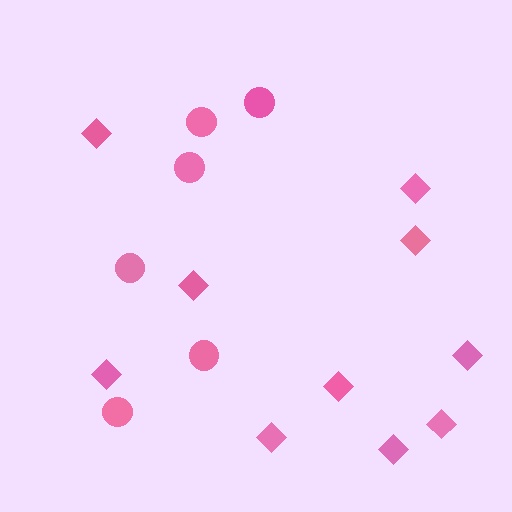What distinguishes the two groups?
There are 2 groups: one group of diamonds (10) and one group of circles (6).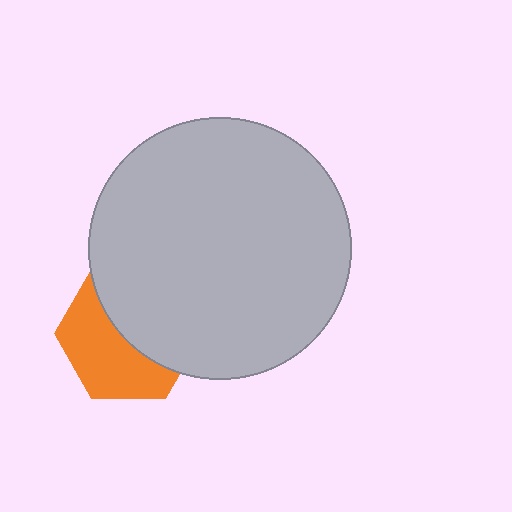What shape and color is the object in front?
The object in front is a light gray circle.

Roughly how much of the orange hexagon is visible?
About half of it is visible (roughly 50%).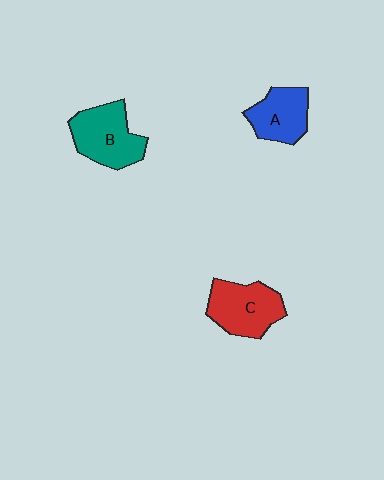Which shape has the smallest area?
Shape A (blue).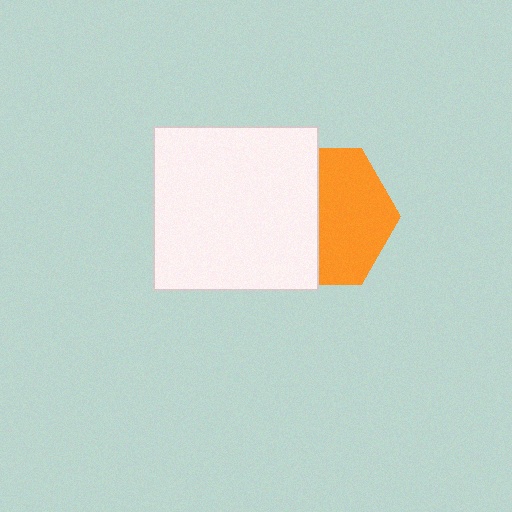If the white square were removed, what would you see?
You would see the complete orange hexagon.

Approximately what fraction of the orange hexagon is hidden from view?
Roughly 48% of the orange hexagon is hidden behind the white square.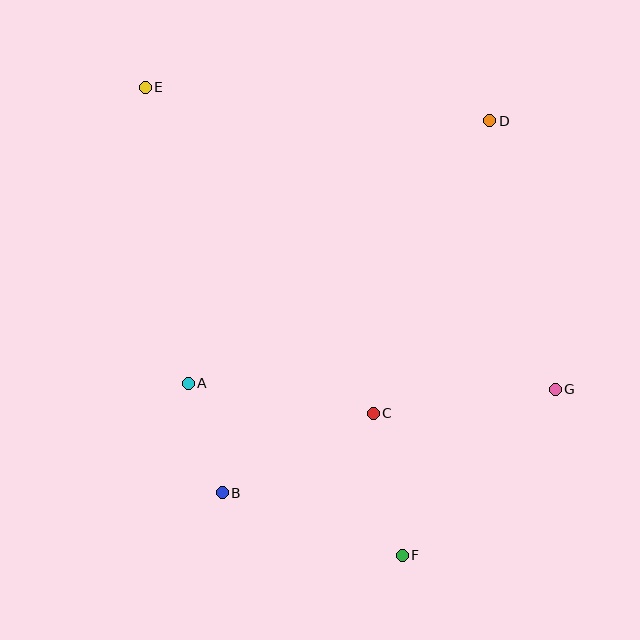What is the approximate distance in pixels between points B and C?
The distance between B and C is approximately 171 pixels.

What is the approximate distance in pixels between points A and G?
The distance between A and G is approximately 367 pixels.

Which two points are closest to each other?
Points A and B are closest to each other.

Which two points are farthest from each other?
Points E and F are farthest from each other.